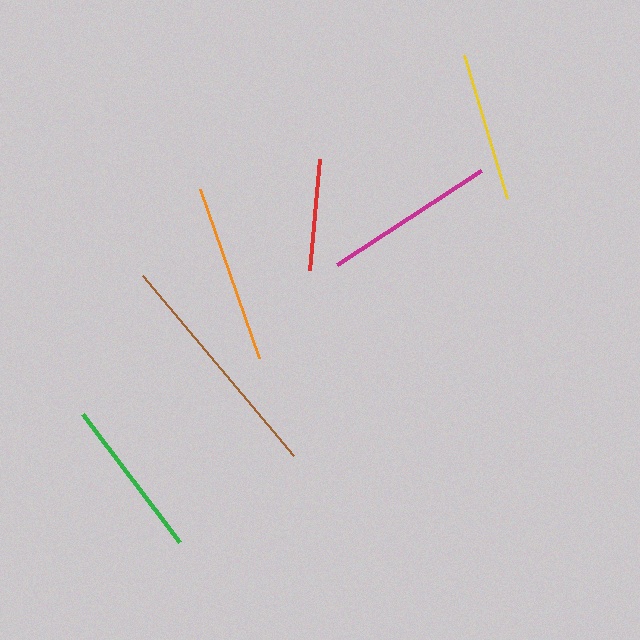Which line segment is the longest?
The brown line is the longest at approximately 235 pixels.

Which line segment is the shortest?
The red line is the shortest at approximately 111 pixels.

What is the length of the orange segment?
The orange segment is approximately 179 pixels long.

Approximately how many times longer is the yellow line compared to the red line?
The yellow line is approximately 1.3 times the length of the red line.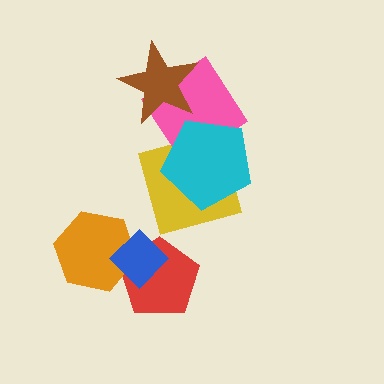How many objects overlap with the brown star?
1 object overlaps with the brown star.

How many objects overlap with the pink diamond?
2 objects overlap with the pink diamond.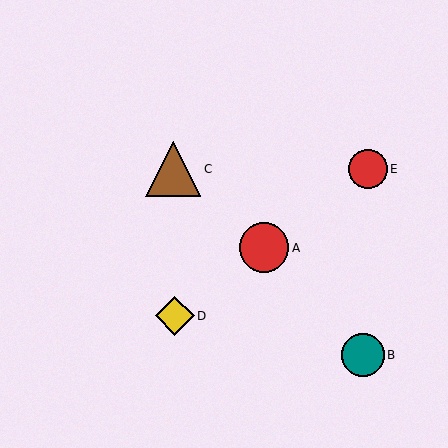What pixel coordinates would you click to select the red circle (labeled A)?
Click at (264, 248) to select the red circle A.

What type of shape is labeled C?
Shape C is a brown triangle.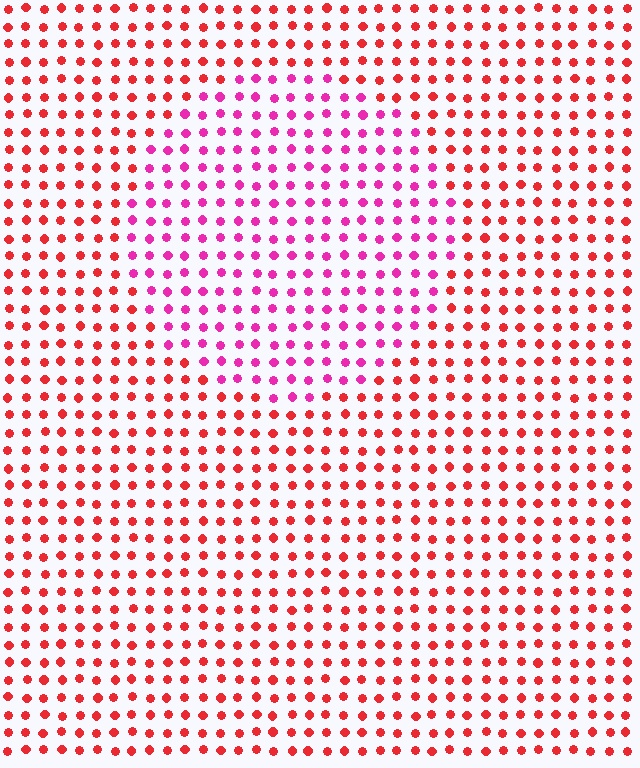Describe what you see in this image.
The image is filled with small red elements in a uniform arrangement. A circle-shaped region is visible where the elements are tinted to a slightly different hue, forming a subtle color boundary.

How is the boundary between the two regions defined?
The boundary is defined purely by a slight shift in hue (about 40 degrees). Spacing, size, and orientation are identical on both sides.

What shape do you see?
I see a circle.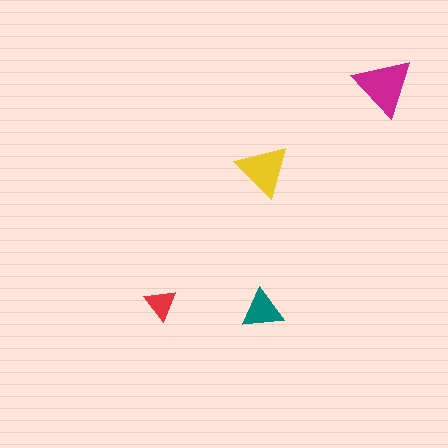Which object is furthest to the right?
The magenta triangle is rightmost.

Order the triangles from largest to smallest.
the magenta one, the yellow one, the teal one, the red one.